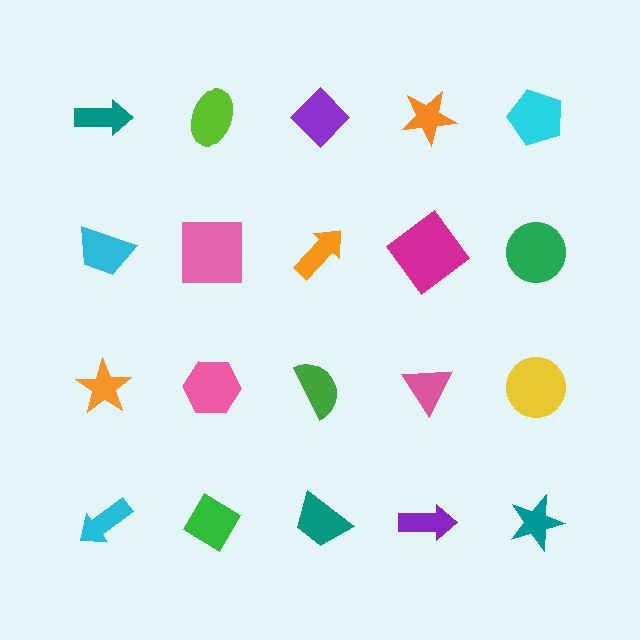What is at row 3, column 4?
A pink triangle.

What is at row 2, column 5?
A green circle.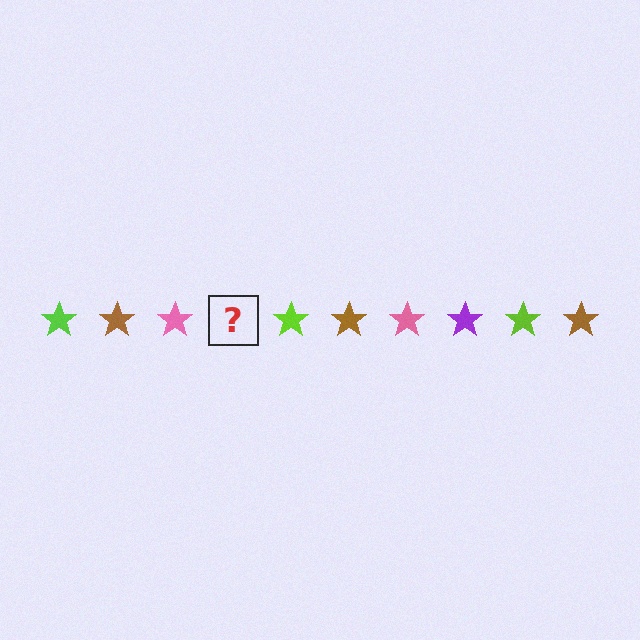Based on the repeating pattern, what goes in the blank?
The blank should be a purple star.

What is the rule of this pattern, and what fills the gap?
The rule is that the pattern cycles through lime, brown, pink, purple stars. The gap should be filled with a purple star.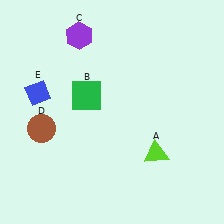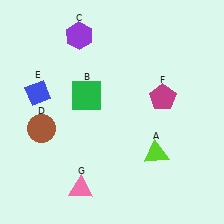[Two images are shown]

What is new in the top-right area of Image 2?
A magenta pentagon (F) was added in the top-right area of Image 2.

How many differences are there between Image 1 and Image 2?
There are 2 differences between the two images.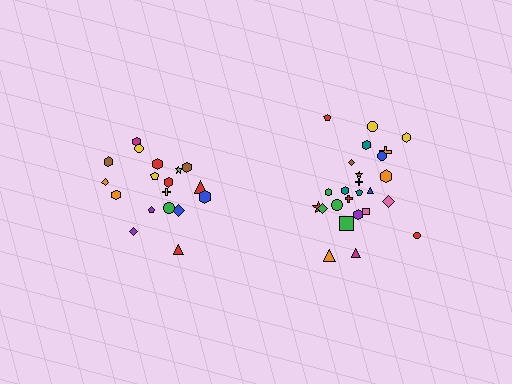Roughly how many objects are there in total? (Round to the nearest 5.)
Roughly 45 objects in total.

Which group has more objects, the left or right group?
The right group.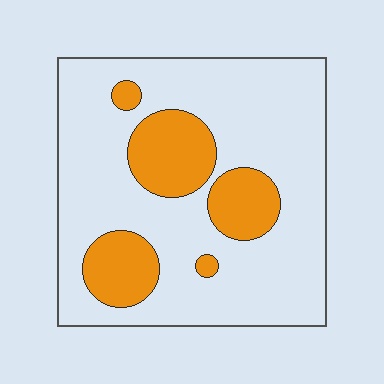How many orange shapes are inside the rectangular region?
5.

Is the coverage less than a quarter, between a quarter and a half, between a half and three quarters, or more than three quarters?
Less than a quarter.